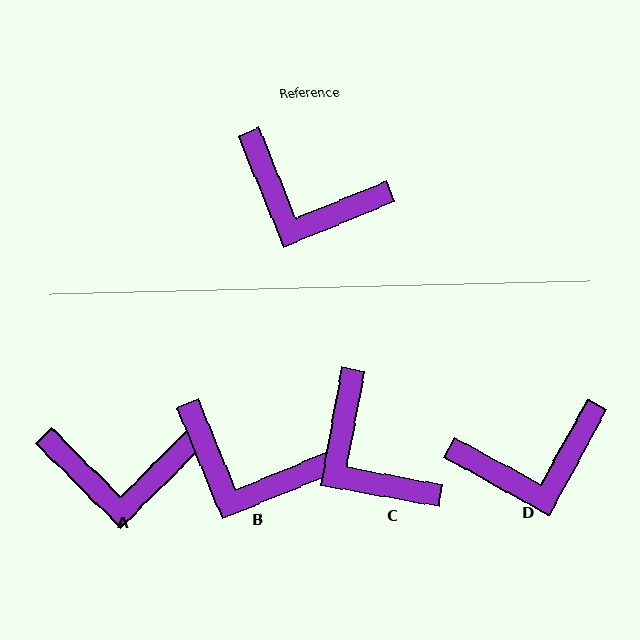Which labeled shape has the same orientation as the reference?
B.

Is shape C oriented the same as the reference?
No, it is off by about 33 degrees.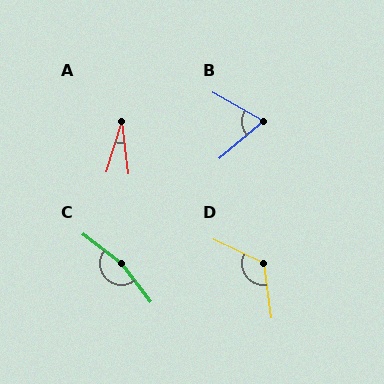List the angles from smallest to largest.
A (24°), B (70°), D (123°), C (164°).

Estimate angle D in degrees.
Approximately 123 degrees.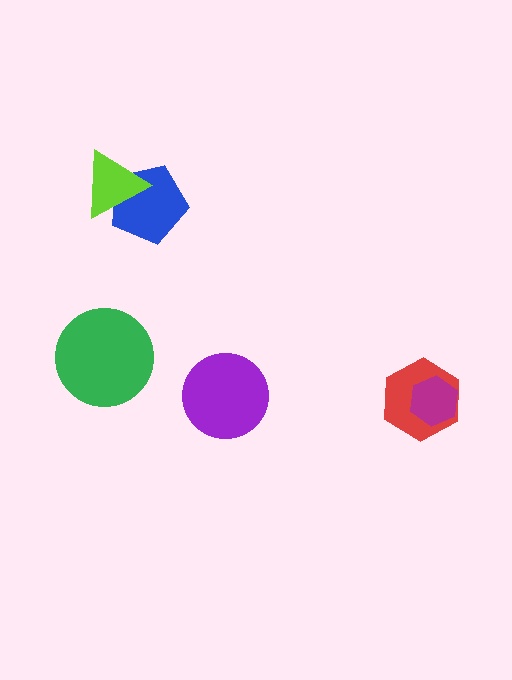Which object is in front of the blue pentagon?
The lime triangle is in front of the blue pentagon.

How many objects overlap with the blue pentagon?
1 object overlaps with the blue pentagon.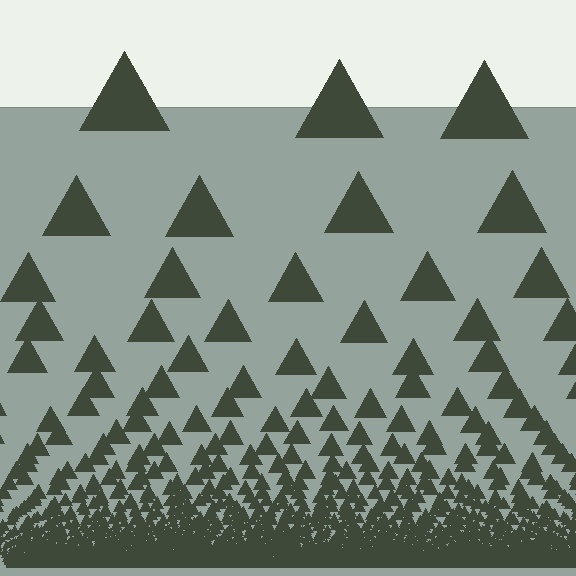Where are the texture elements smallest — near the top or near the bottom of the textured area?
Near the bottom.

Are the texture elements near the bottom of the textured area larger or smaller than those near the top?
Smaller. The gradient is inverted — elements near the bottom are smaller and denser.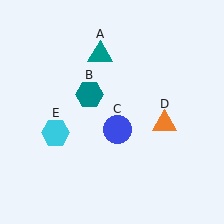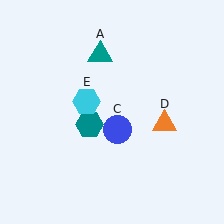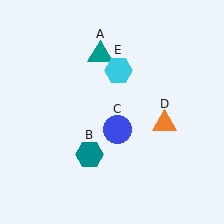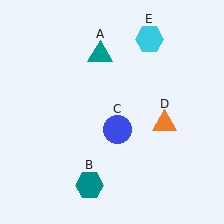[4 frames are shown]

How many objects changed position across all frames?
2 objects changed position: teal hexagon (object B), cyan hexagon (object E).